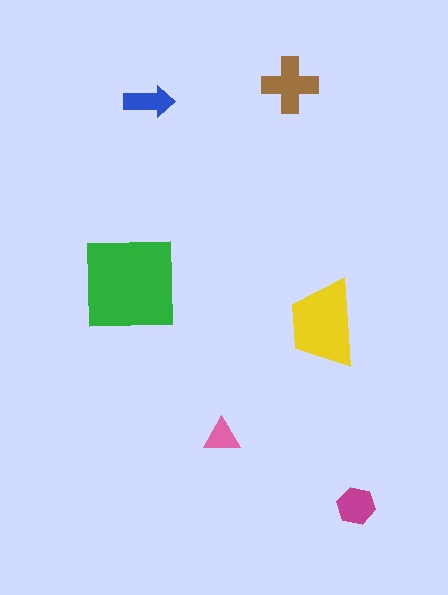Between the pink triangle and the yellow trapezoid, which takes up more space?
The yellow trapezoid.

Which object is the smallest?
The pink triangle.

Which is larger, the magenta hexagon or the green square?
The green square.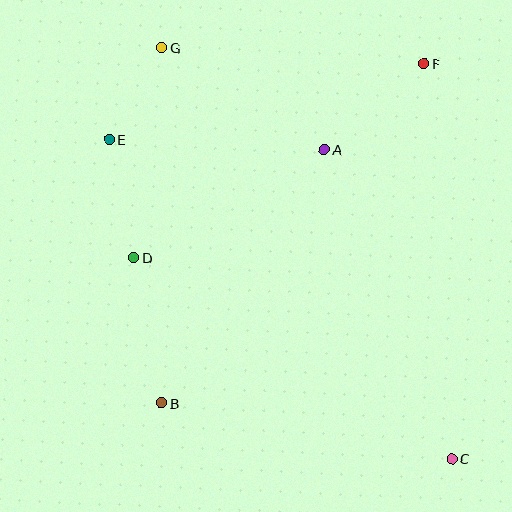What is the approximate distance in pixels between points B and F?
The distance between B and F is approximately 429 pixels.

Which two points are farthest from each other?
Points C and G are farthest from each other.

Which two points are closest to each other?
Points E and G are closest to each other.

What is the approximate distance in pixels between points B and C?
The distance between B and C is approximately 295 pixels.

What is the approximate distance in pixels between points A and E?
The distance between A and E is approximately 215 pixels.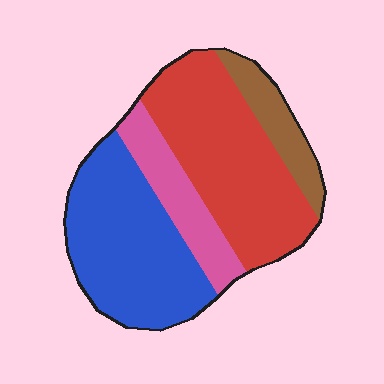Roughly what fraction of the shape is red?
Red takes up about three eighths (3/8) of the shape.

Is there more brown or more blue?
Blue.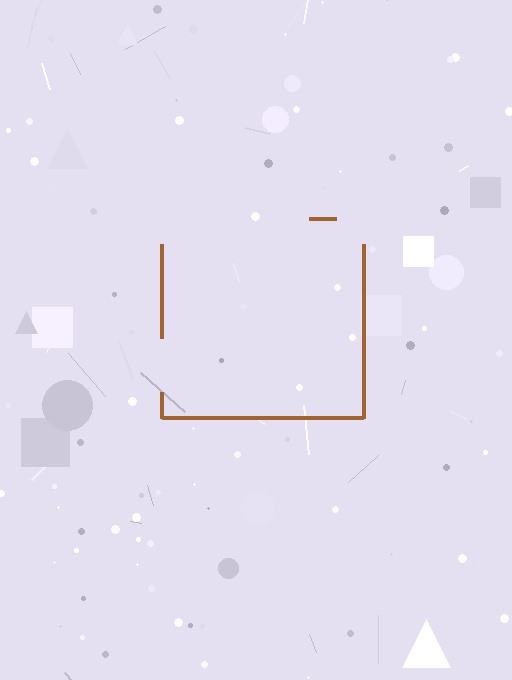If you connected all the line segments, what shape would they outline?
They would outline a square.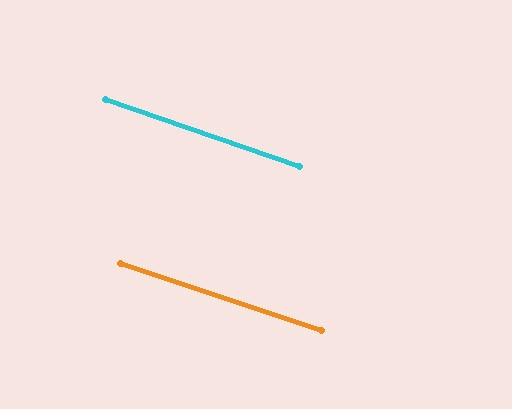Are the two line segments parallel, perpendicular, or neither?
Parallel — their directions differ by only 0.8°.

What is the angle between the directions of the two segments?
Approximately 1 degree.